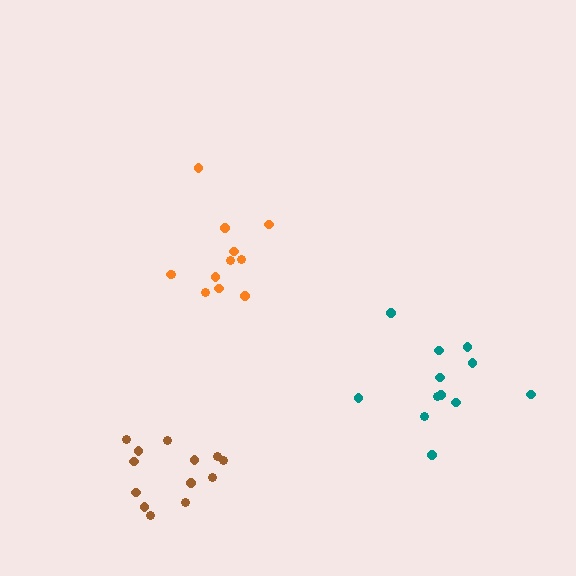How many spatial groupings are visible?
There are 3 spatial groupings.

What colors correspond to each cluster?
The clusters are colored: orange, brown, teal.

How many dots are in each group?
Group 1: 12 dots, Group 2: 13 dots, Group 3: 12 dots (37 total).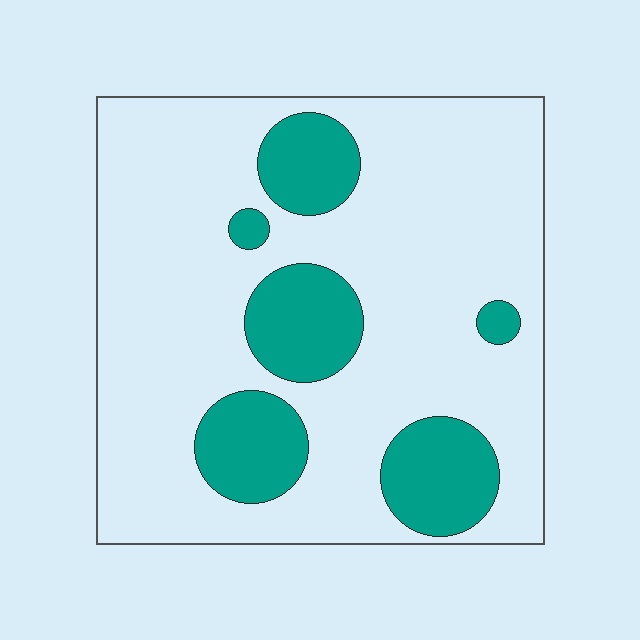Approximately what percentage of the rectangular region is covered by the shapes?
Approximately 20%.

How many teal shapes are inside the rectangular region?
6.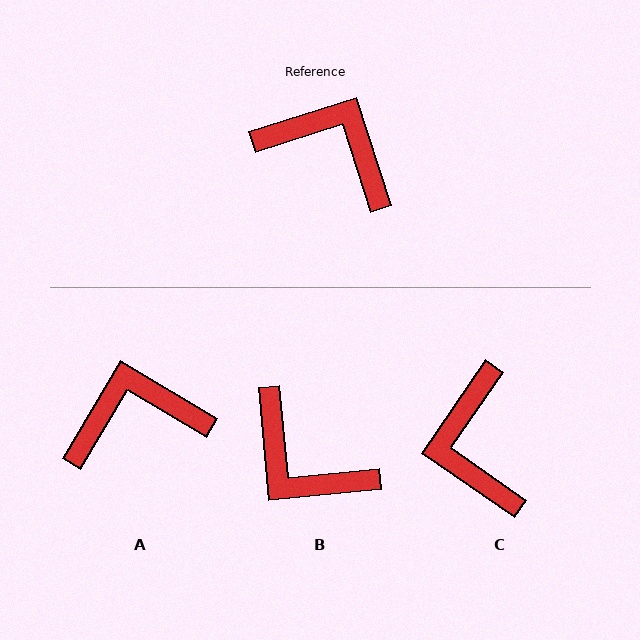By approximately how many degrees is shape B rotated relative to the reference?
Approximately 168 degrees counter-clockwise.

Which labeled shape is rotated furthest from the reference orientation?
B, about 168 degrees away.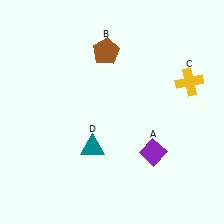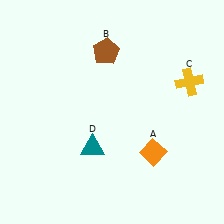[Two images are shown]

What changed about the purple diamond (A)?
In Image 1, A is purple. In Image 2, it changed to orange.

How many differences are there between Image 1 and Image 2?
There is 1 difference between the two images.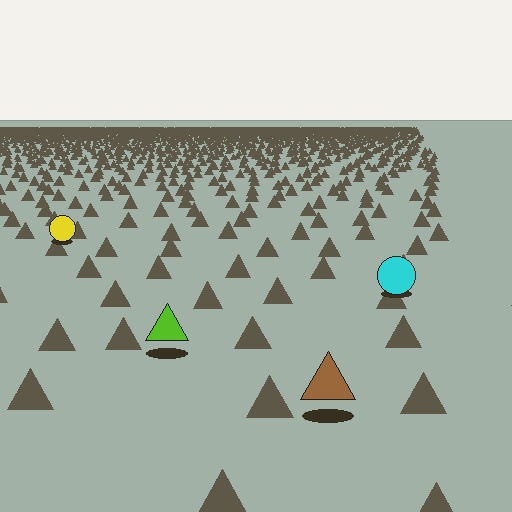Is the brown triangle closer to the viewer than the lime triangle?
Yes. The brown triangle is closer — you can tell from the texture gradient: the ground texture is coarser near it.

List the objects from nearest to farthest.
From nearest to farthest: the brown triangle, the lime triangle, the cyan circle, the yellow circle.